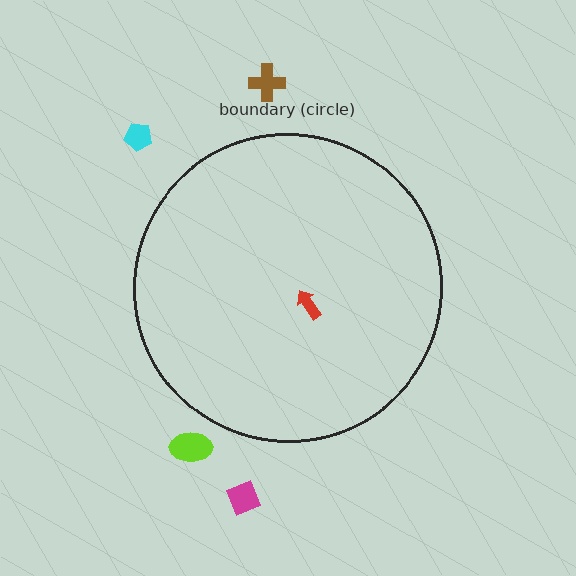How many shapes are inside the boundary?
1 inside, 4 outside.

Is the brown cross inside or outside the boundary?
Outside.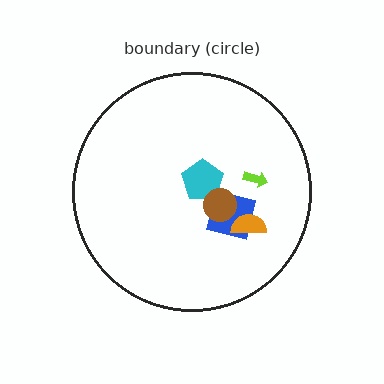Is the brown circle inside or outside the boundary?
Inside.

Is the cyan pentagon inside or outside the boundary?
Inside.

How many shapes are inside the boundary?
5 inside, 0 outside.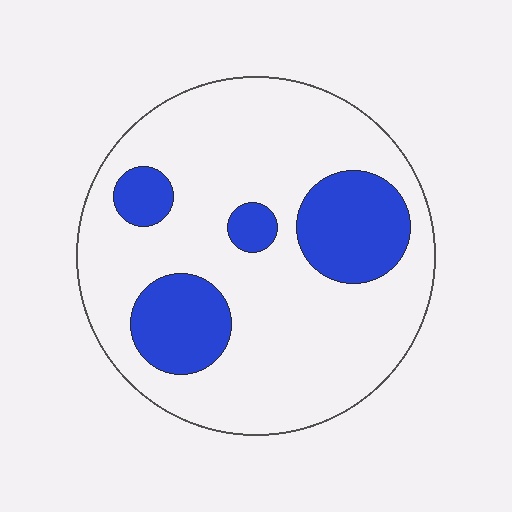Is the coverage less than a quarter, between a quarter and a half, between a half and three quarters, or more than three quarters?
Less than a quarter.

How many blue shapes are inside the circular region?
4.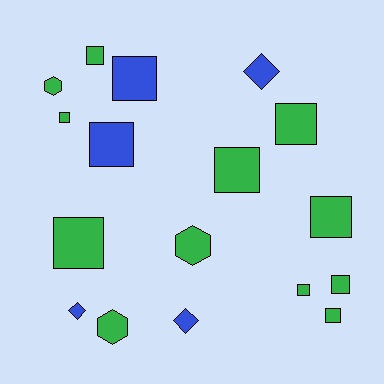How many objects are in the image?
There are 17 objects.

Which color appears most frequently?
Green, with 12 objects.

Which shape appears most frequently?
Square, with 11 objects.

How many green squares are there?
There are 9 green squares.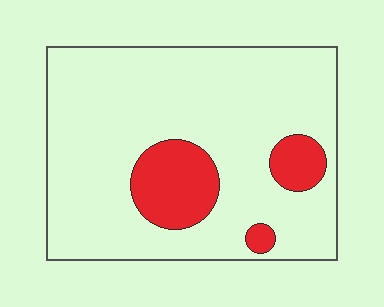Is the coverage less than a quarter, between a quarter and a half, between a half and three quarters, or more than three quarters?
Less than a quarter.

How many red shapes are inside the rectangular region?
3.